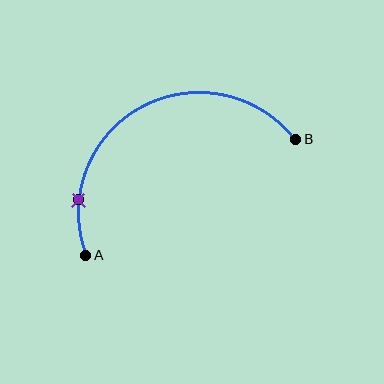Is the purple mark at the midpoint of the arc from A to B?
No. The purple mark lies on the arc but is closer to endpoint A. The arc midpoint would be at the point on the curve equidistant along the arc from both A and B.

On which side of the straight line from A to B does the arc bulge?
The arc bulges above the straight line connecting A and B.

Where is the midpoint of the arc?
The arc midpoint is the point on the curve farthest from the straight line joining A and B. It sits above that line.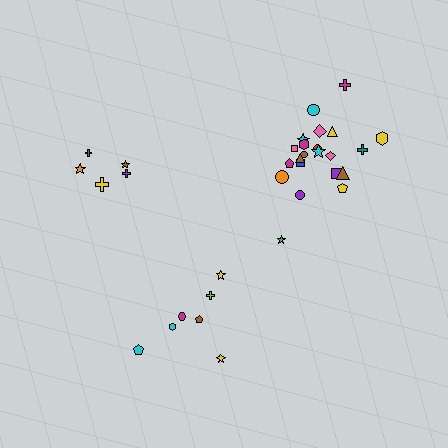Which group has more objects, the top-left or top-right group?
The top-right group.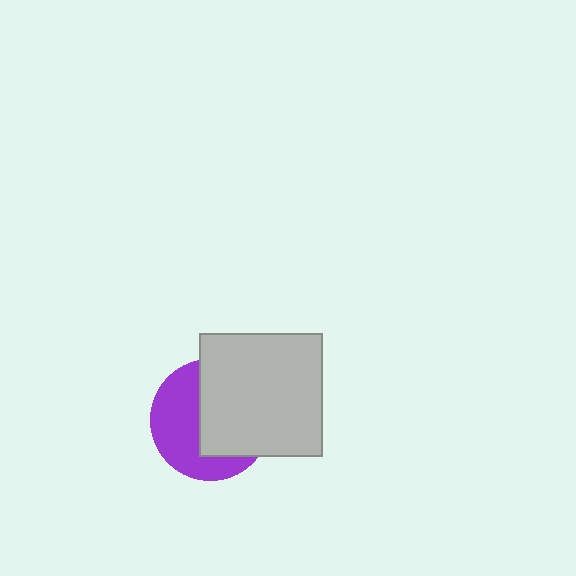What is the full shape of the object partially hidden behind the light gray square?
The partially hidden object is a purple circle.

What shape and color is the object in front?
The object in front is a light gray square.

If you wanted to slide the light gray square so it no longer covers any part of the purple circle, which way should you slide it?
Slide it right — that is the most direct way to separate the two shapes.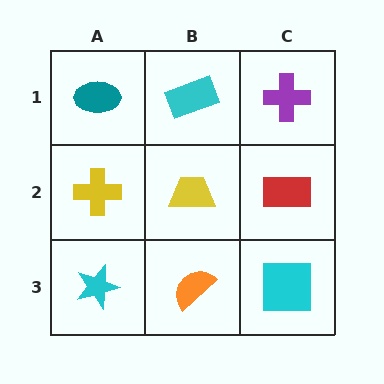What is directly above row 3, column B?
A yellow trapezoid.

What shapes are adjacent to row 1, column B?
A yellow trapezoid (row 2, column B), a teal ellipse (row 1, column A), a purple cross (row 1, column C).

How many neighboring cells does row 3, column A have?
2.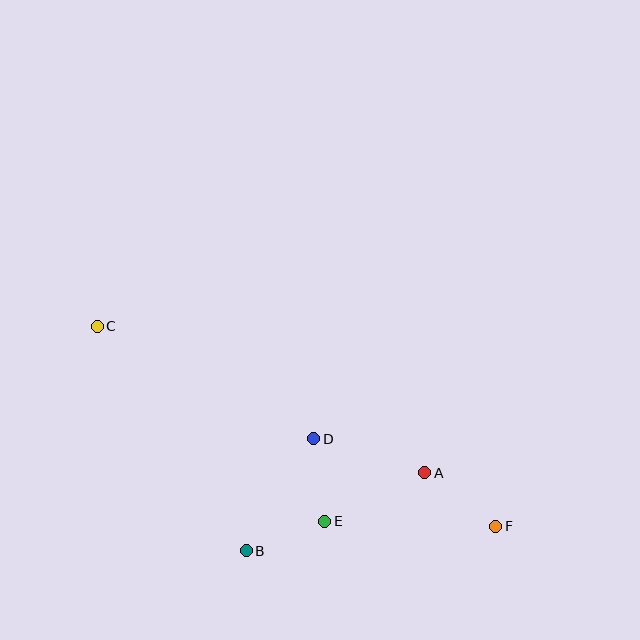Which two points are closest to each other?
Points D and E are closest to each other.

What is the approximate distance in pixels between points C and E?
The distance between C and E is approximately 300 pixels.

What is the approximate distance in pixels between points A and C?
The distance between A and C is approximately 359 pixels.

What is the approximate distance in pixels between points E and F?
The distance between E and F is approximately 171 pixels.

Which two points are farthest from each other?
Points C and F are farthest from each other.